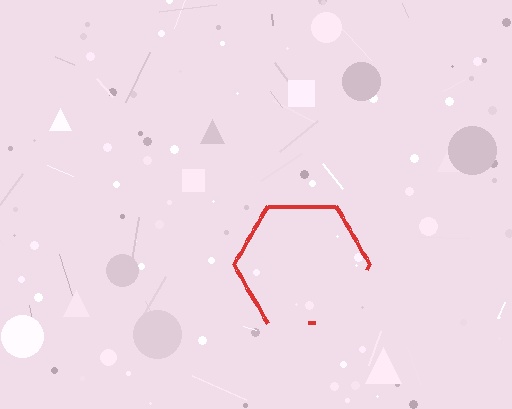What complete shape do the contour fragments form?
The contour fragments form a hexagon.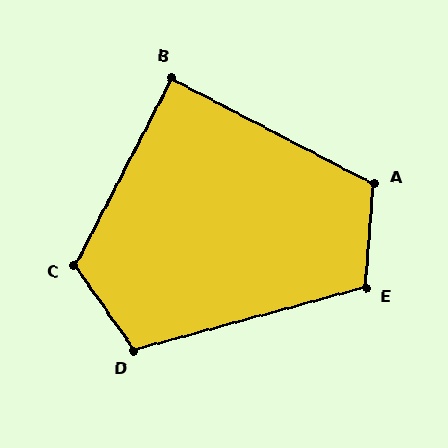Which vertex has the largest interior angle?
C, at approximately 118 degrees.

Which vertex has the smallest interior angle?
B, at approximately 90 degrees.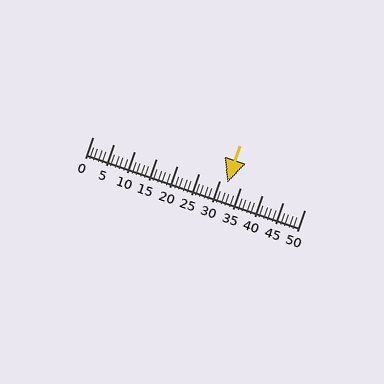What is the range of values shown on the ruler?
The ruler shows values from 0 to 50.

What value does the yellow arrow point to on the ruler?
The yellow arrow points to approximately 32.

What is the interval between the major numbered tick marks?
The major tick marks are spaced 5 units apart.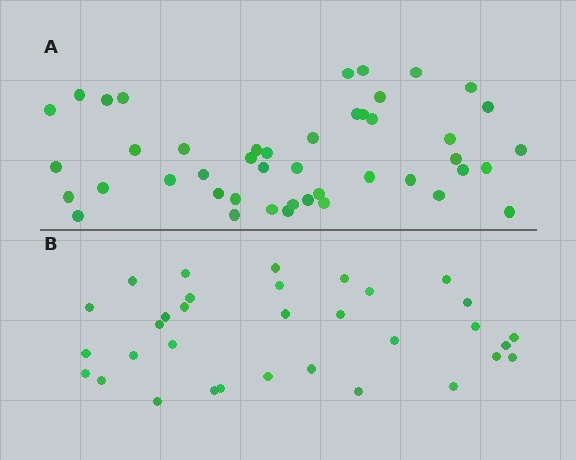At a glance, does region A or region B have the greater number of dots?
Region A (the top region) has more dots.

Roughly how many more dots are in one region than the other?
Region A has roughly 12 or so more dots than region B.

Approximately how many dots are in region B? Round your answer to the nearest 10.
About 30 dots. (The exact count is 33, which rounds to 30.)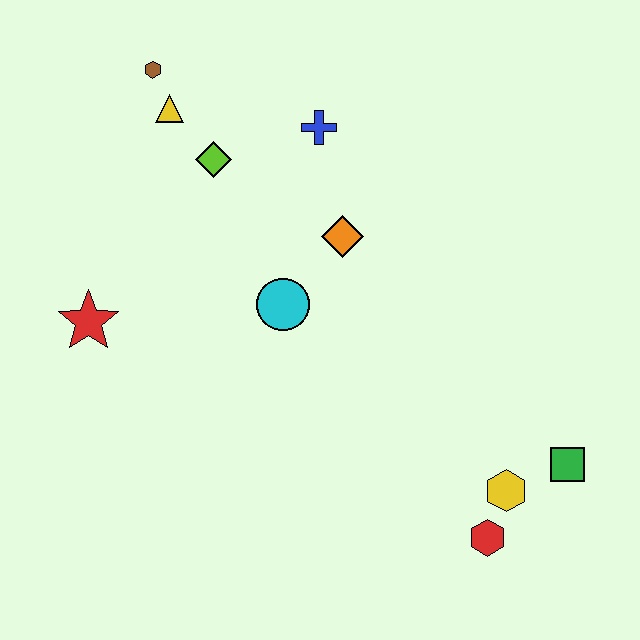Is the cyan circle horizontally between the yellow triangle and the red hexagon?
Yes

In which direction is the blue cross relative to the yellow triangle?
The blue cross is to the right of the yellow triangle.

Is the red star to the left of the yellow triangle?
Yes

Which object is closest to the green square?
The yellow hexagon is closest to the green square.